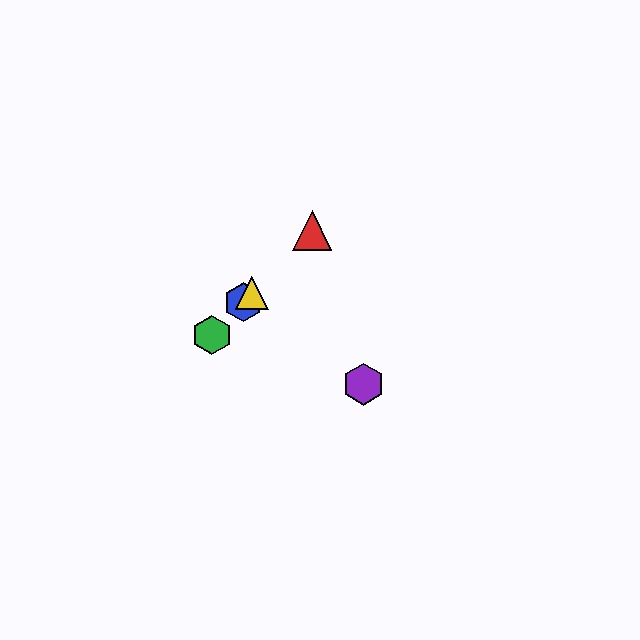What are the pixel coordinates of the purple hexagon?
The purple hexagon is at (363, 384).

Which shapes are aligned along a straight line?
The red triangle, the blue hexagon, the green hexagon, the yellow triangle are aligned along a straight line.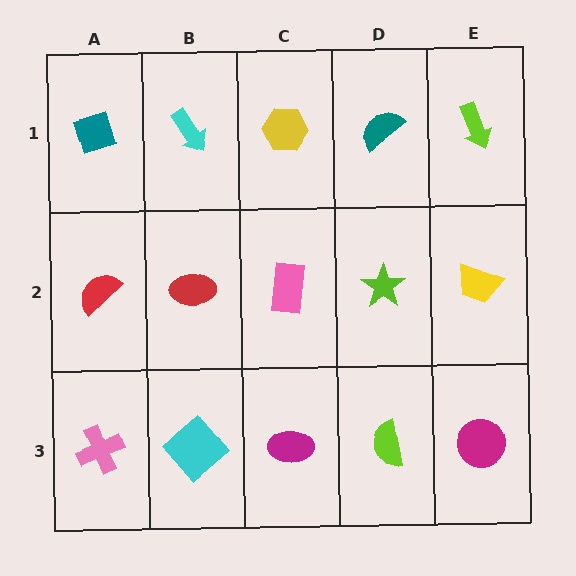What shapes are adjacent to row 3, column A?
A red semicircle (row 2, column A), a cyan diamond (row 3, column B).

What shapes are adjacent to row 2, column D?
A teal semicircle (row 1, column D), a lime semicircle (row 3, column D), a pink rectangle (row 2, column C), a yellow trapezoid (row 2, column E).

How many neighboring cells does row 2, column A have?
3.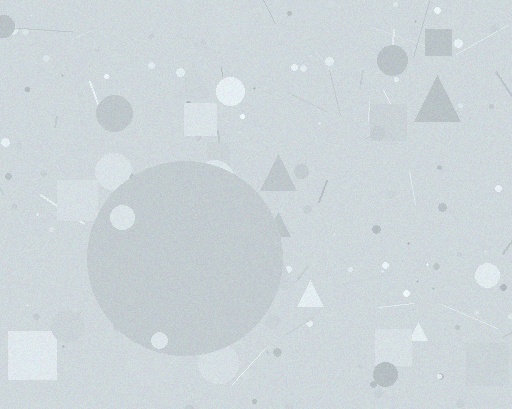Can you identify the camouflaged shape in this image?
The camouflaged shape is a circle.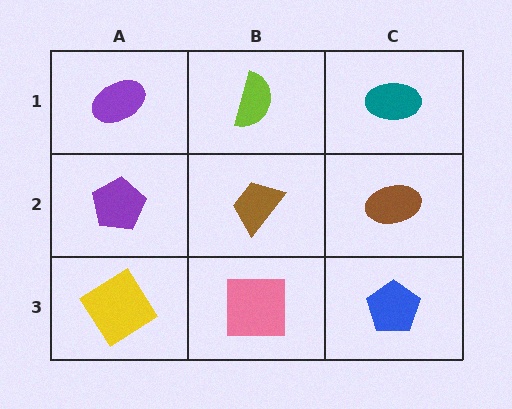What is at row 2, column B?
A brown trapezoid.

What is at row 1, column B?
A lime semicircle.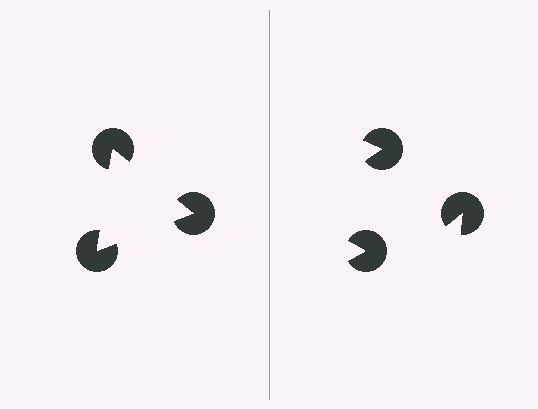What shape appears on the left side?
An illusory triangle.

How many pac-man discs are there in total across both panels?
6 — 3 on each side.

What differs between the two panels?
The pac-man discs are positioned identically on both sides; only the wedge orientations differ. On the left they align to a triangle; on the right they are misaligned.